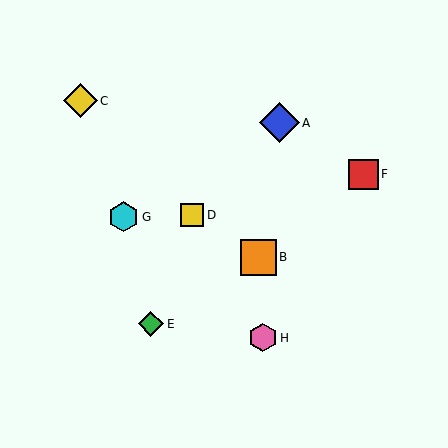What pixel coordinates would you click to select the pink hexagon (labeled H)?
Click at (263, 338) to select the pink hexagon H.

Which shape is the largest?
The blue diamond (labeled A) is the largest.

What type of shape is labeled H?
Shape H is a pink hexagon.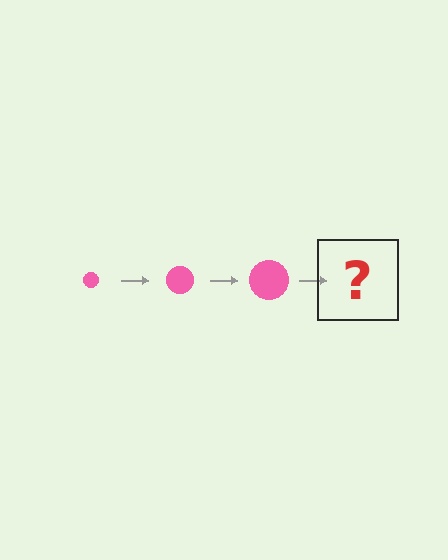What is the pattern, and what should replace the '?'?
The pattern is that the circle gets progressively larger each step. The '?' should be a pink circle, larger than the previous one.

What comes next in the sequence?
The next element should be a pink circle, larger than the previous one.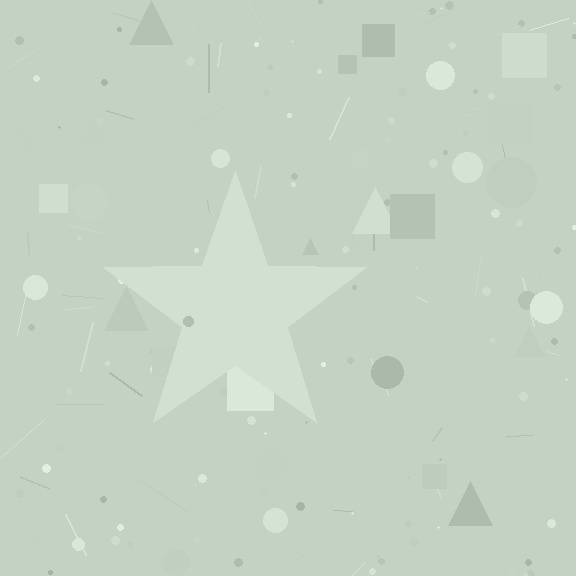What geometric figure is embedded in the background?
A star is embedded in the background.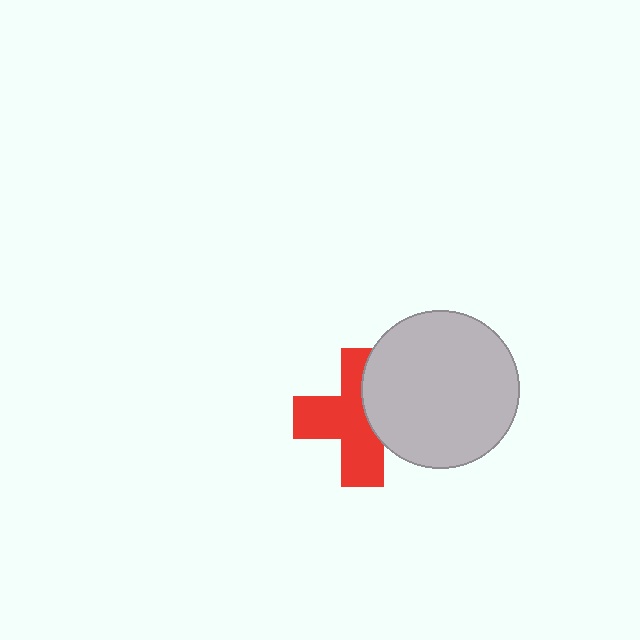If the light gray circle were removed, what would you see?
You would see the complete red cross.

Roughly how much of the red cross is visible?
About half of it is visible (roughly 63%).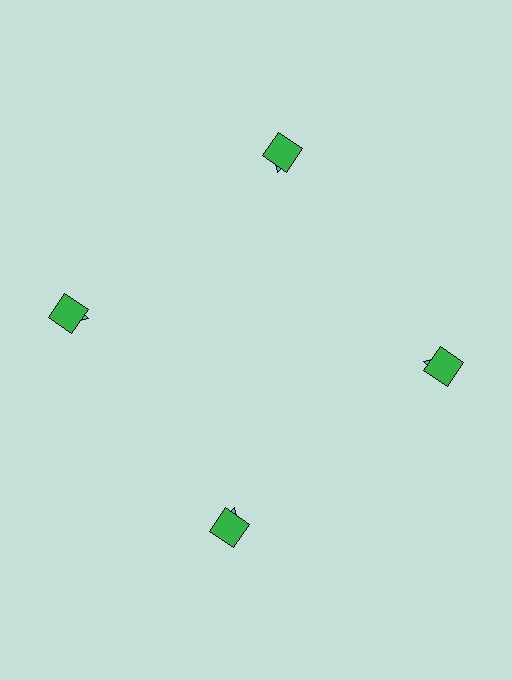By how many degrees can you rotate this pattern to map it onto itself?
The pattern maps onto itself every 90 degrees of rotation.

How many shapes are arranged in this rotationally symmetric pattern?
There are 8 shapes, arranged in 4 groups of 2.